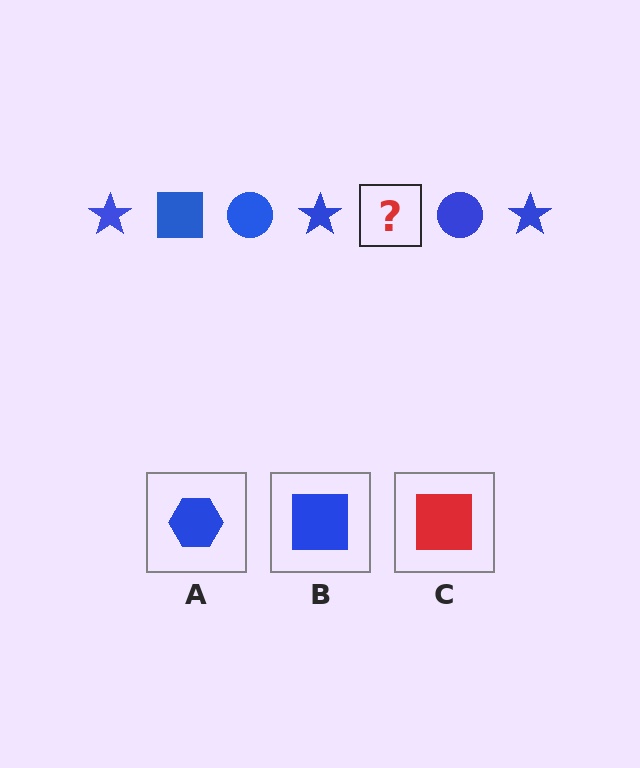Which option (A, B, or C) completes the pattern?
B.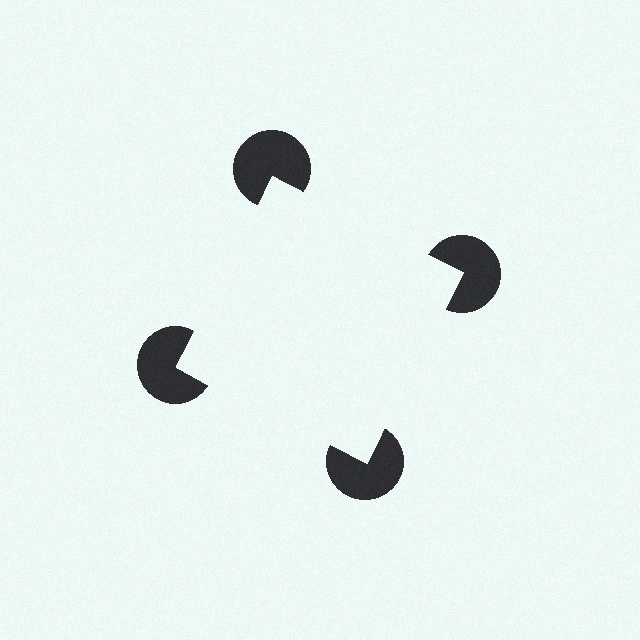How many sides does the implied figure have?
4 sides.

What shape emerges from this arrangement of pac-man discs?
An illusory square — its edges are inferred from the aligned wedge cuts in the pac-man discs, not physically drawn.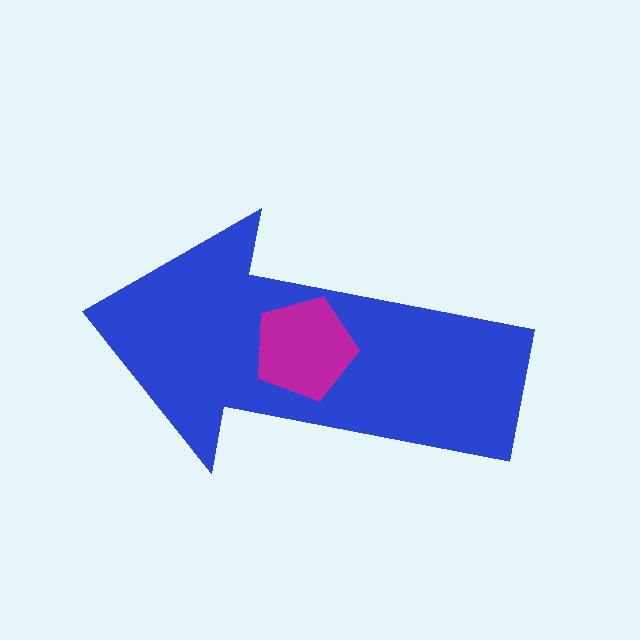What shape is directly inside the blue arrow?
The magenta pentagon.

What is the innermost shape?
The magenta pentagon.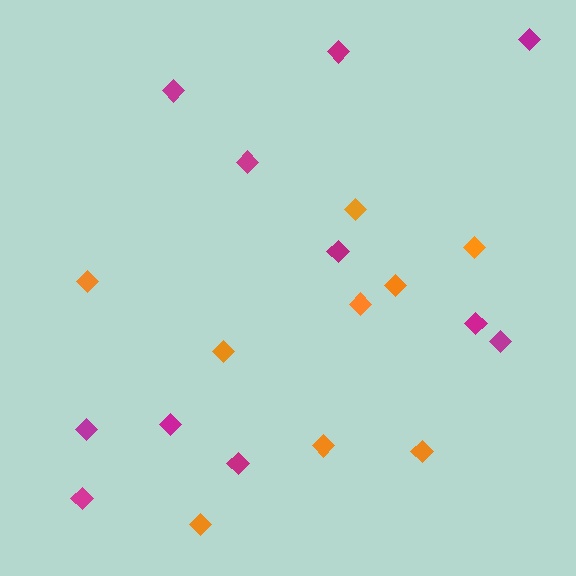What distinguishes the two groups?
There are 2 groups: one group of magenta diamonds (11) and one group of orange diamonds (9).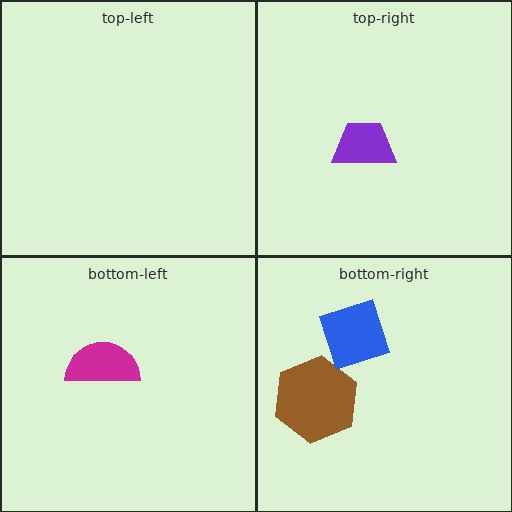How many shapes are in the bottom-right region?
2.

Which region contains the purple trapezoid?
The top-right region.